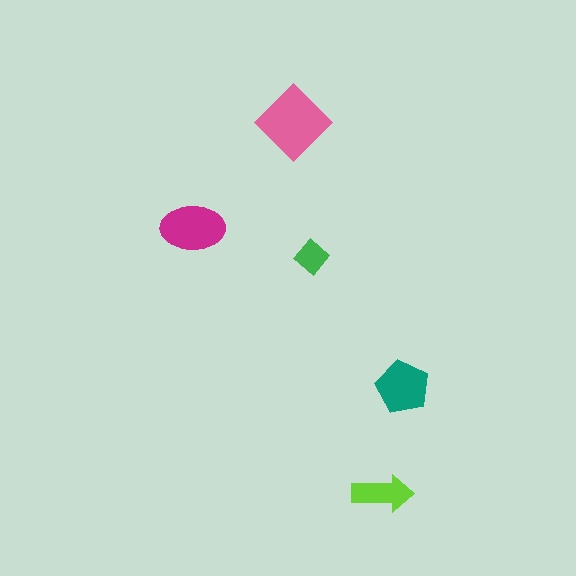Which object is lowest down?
The lime arrow is bottommost.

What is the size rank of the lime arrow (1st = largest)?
4th.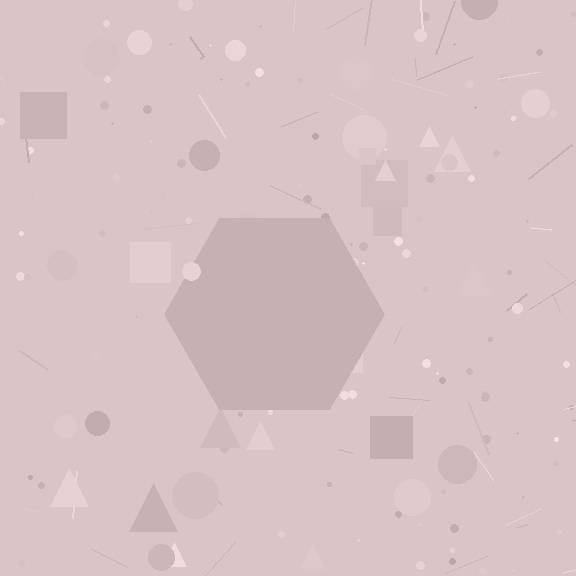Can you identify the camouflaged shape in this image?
The camouflaged shape is a hexagon.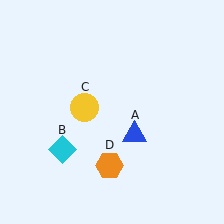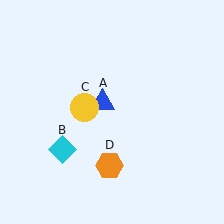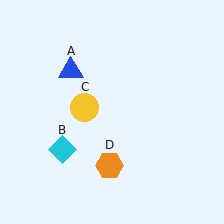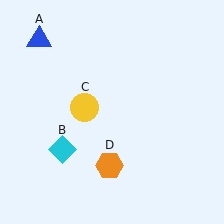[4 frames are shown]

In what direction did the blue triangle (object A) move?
The blue triangle (object A) moved up and to the left.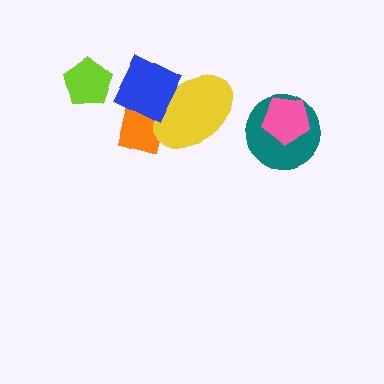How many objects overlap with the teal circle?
1 object overlaps with the teal circle.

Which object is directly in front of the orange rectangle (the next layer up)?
The yellow ellipse is directly in front of the orange rectangle.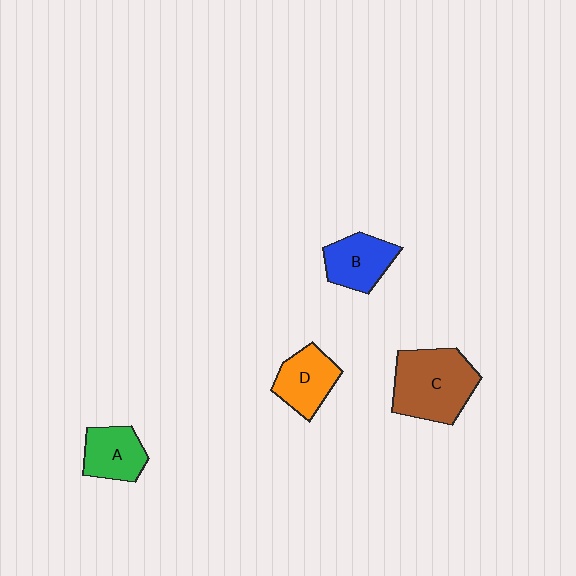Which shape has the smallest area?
Shape A (green).